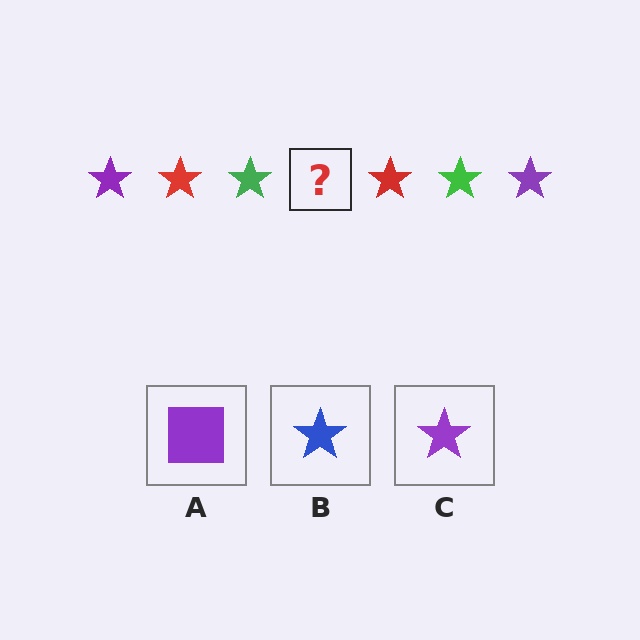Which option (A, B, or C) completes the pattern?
C.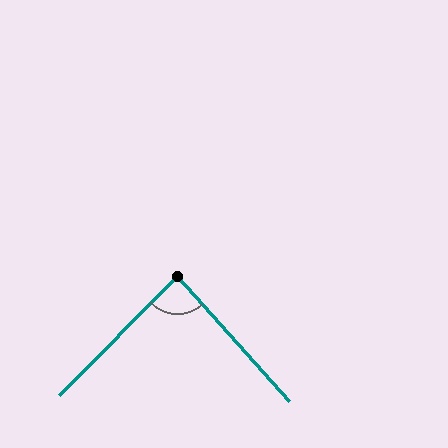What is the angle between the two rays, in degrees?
Approximately 86 degrees.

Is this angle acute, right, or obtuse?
It is approximately a right angle.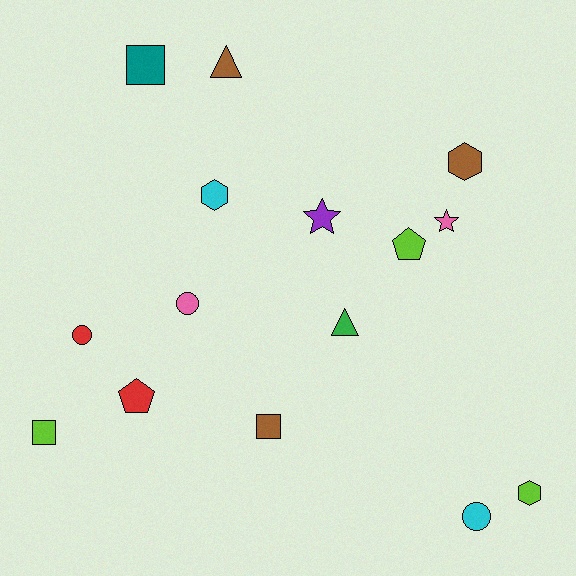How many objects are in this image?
There are 15 objects.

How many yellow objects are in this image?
There are no yellow objects.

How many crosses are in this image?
There are no crosses.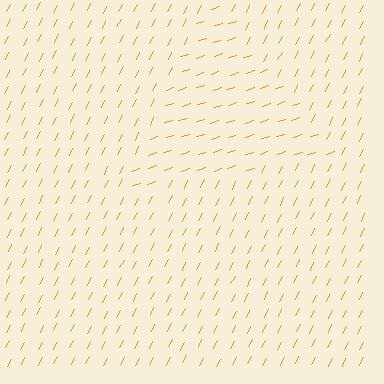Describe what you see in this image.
The image is filled with small orange line segments. A triangle region in the image has lines oriented differently from the surrounding lines, creating a visible texture boundary.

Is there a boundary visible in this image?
Yes, there is a texture boundary formed by a change in line orientation.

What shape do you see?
I see a triangle.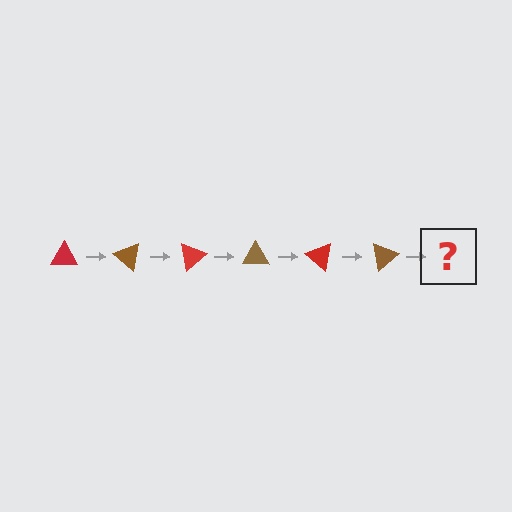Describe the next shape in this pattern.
It should be a red triangle, rotated 240 degrees from the start.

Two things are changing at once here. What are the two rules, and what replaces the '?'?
The two rules are that it rotates 40 degrees each step and the color cycles through red and brown. The '?' should be a red triangle, rotated 240 degrees from the start.